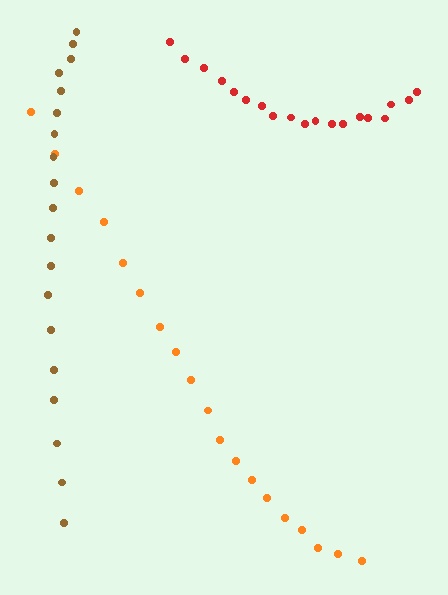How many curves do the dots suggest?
There are 3 distinct paths.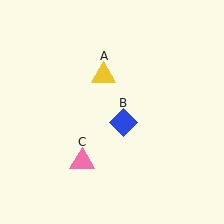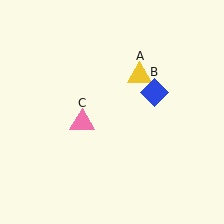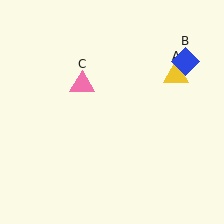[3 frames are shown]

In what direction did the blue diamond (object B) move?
The blue diamond (object B) moved up and to the right.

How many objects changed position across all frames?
3 objects changed position: yellow triangle (object A), blue diamond (object B), pink triangle (object C).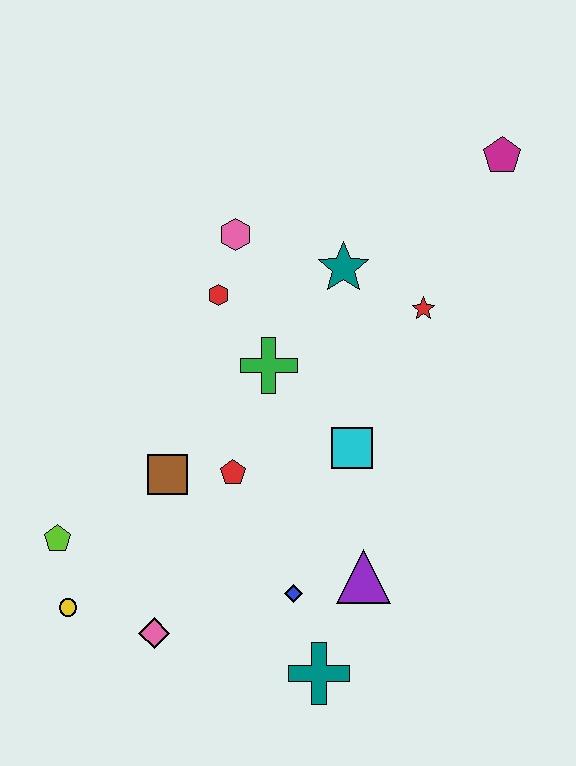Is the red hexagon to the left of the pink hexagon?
Yes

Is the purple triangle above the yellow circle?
Yes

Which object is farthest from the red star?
The yellow circle is farthest from the red star.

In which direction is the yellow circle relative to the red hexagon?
The yellow circle is below the red hexagon.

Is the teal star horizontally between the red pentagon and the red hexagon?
No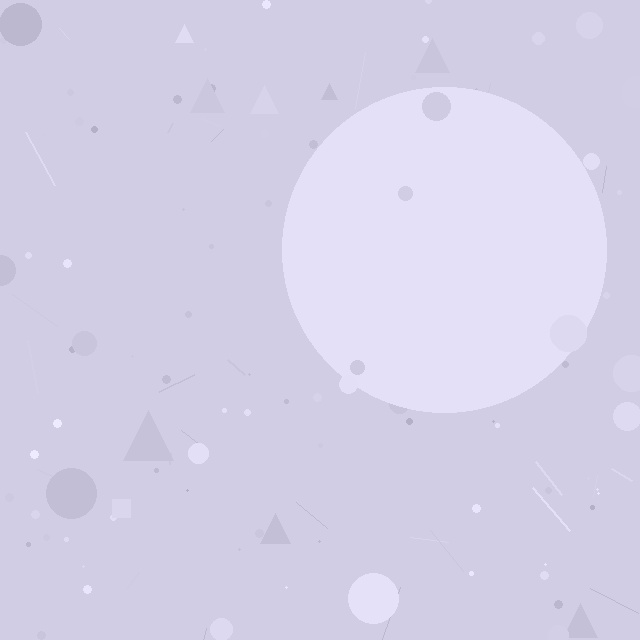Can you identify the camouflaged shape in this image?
The camouflaged shape is a circle.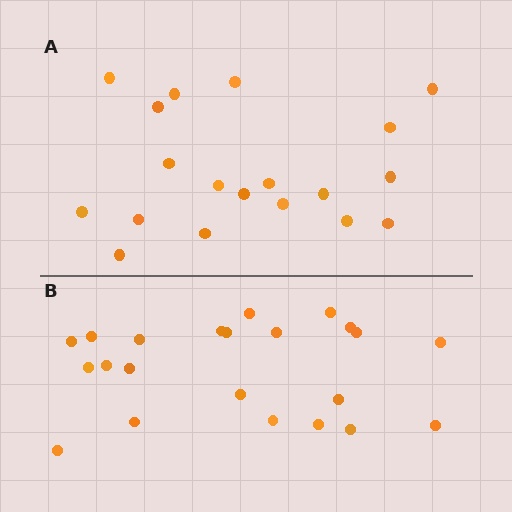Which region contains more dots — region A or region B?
Region B (the bottom region) has more dots.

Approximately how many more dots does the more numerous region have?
Region B has just a few more — roughly 2 or 3 more dots than region A.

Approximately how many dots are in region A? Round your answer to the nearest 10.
About 20 dots. (The exact count is 19, which rounds to 20.)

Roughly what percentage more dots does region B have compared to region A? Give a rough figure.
About 15% more.